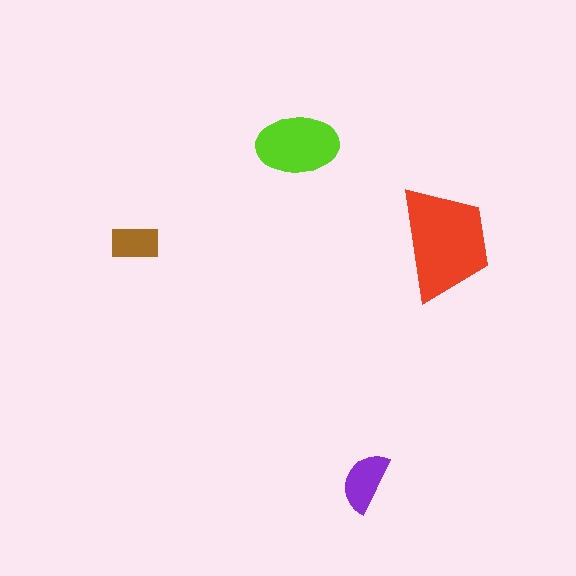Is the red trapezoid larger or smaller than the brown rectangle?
Larger.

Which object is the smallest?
The brown rectangle.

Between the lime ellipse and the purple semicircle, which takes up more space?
The lime ellipse.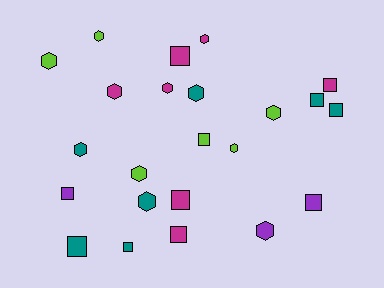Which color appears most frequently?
Teal, with 7 objects.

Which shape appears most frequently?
Hexagon, with 12 objects.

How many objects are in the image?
There are 23 objects.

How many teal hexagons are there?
There are 3 teal hexagons.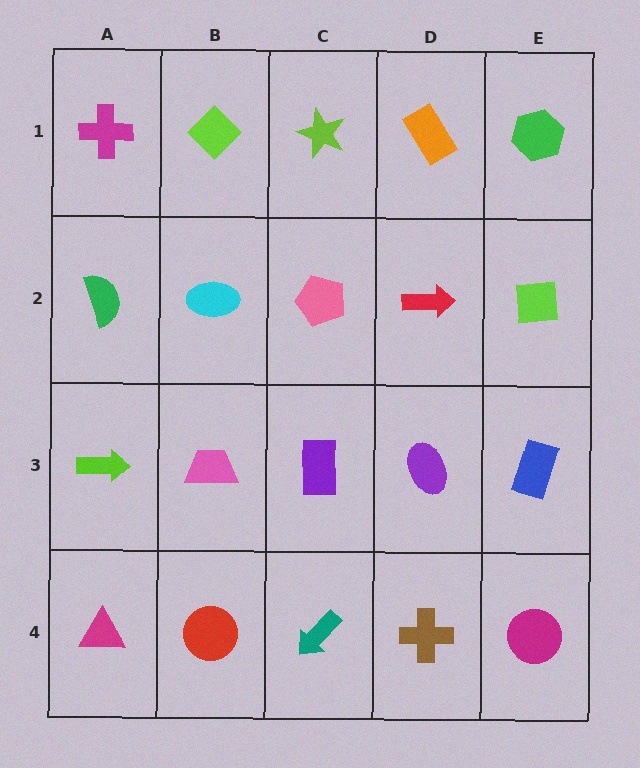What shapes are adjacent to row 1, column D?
A red arrow (row 2, column D), a lime star (row 1, column C), a green hexagon (row 1, column E).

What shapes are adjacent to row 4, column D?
A purple ellipse (row 3, column D), a teal arrow (row 4, column C), a magenta circle (row 4, column E).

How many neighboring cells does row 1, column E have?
2.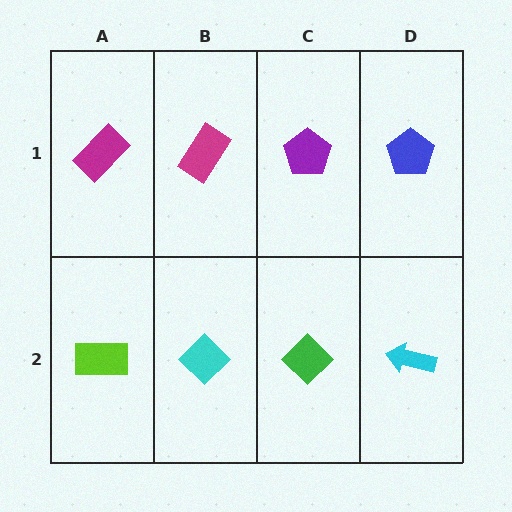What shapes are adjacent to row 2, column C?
A purple pentagon (row 1, column C), a cyan diamond (row 2, column B), a cyan arrow (row 2, column D).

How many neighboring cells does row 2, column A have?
2.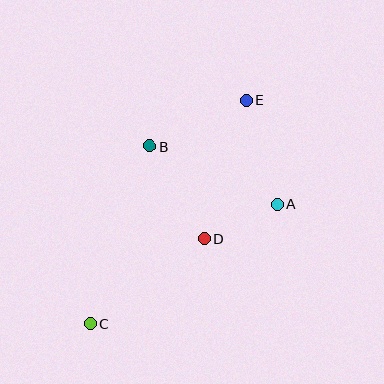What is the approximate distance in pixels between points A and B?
The distance between A and B is approximately 140 pixels.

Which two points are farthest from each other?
Points C and E are farthest from each other.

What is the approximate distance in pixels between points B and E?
The distance between B and E is approximately 107 pixels.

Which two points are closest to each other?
Points A and D are closest to each other.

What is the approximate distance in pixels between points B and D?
The distance between B and D is approximately 108 pixels.